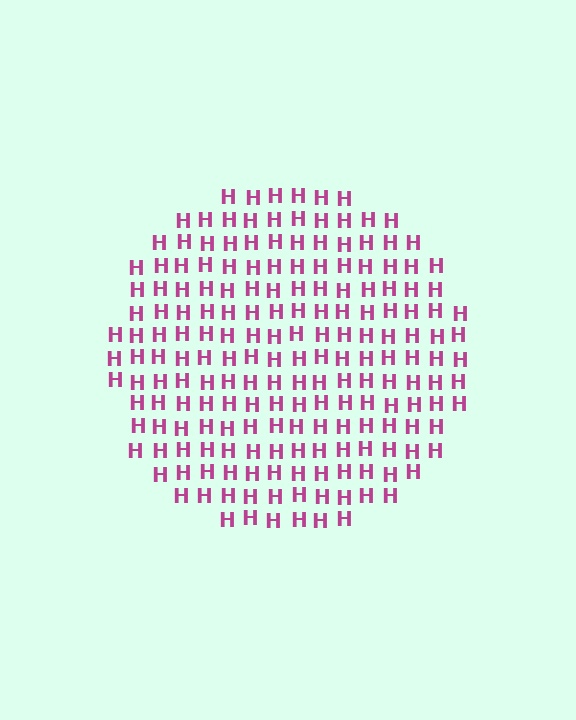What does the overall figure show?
The overall figure shows a circle.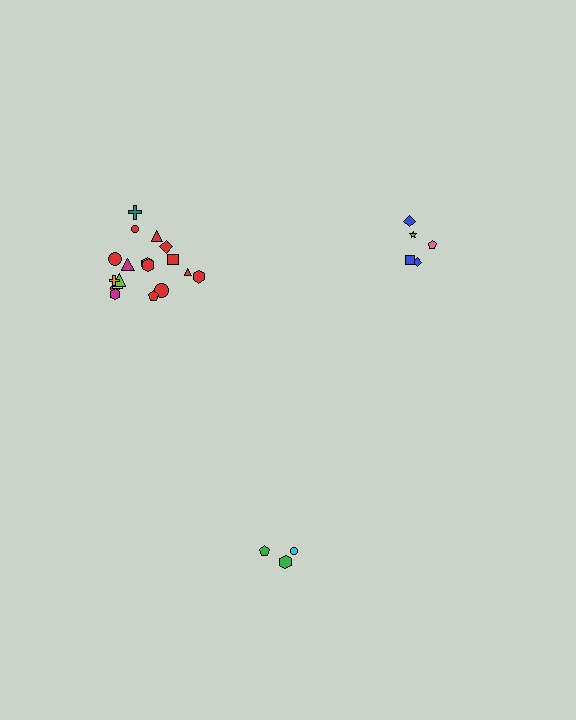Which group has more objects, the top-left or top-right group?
The top-left group.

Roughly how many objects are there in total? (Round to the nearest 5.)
Roughly 25 objects in total.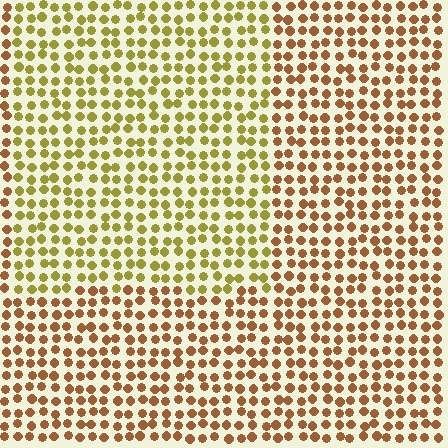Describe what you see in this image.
The image is filled with small brown elements in a uniform arrangement. A rectangle-shaped region is visible where the elements are tinted to a slightly different hue, forming a subtle color boundary.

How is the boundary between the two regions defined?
The boundary is defined purely by a slight shift in hue (about 36 degrees). Spacing, size, and orientation are identical on both sides.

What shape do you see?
I see a rectangle.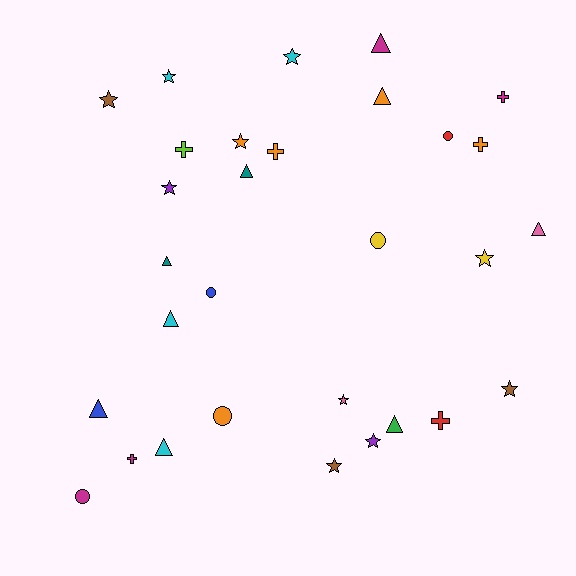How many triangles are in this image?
There are 9 triangles.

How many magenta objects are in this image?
There are 4 magenta objects.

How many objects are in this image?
There are 30 objects.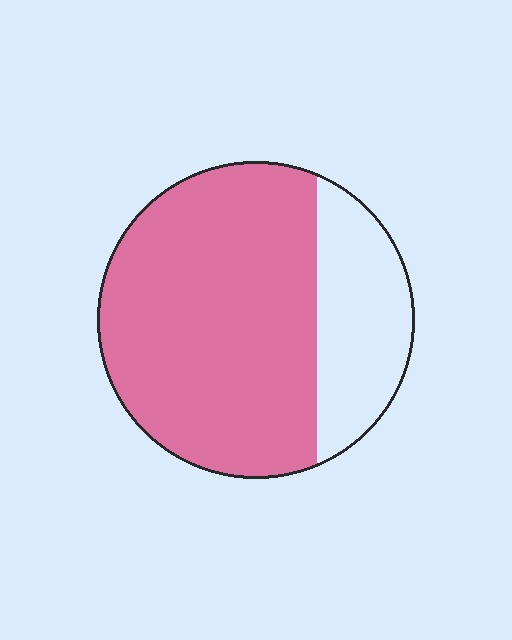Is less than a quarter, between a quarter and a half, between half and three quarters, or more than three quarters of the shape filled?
Between half and three quarters.